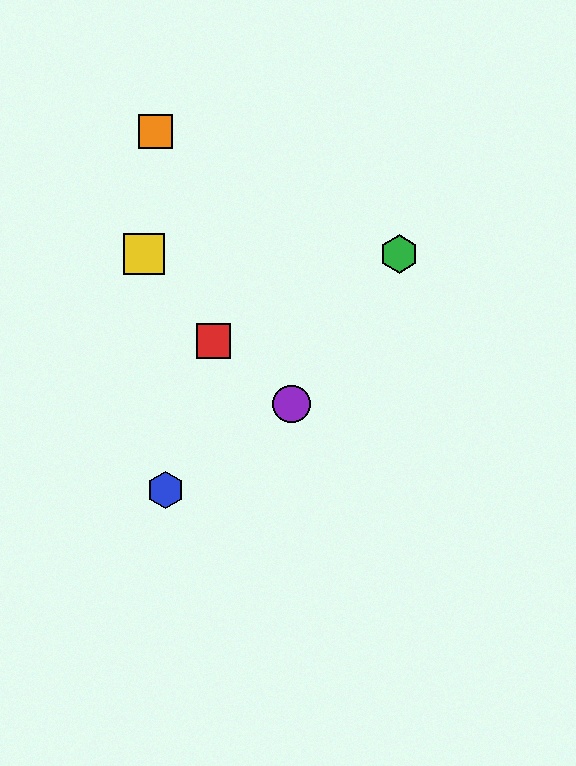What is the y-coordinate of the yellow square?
The yellow square is at y≈254.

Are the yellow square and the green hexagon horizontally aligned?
Yes, both are at y≈254.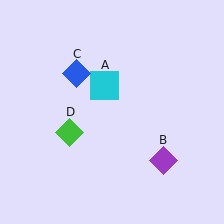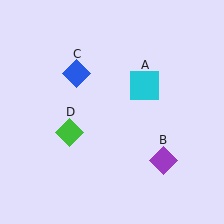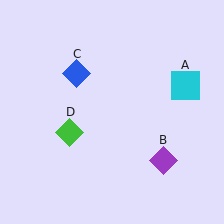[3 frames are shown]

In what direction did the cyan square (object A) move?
The cyan square (object A) moved right.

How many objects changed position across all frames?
1 object changed position: cyan square (object A).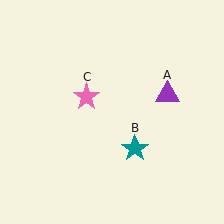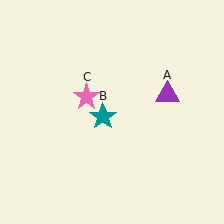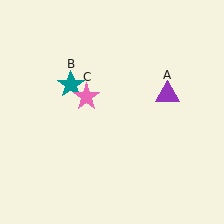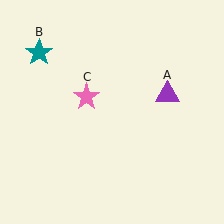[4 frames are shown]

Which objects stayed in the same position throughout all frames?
Purple triangle (object A) and pink star (object C) remained stationary.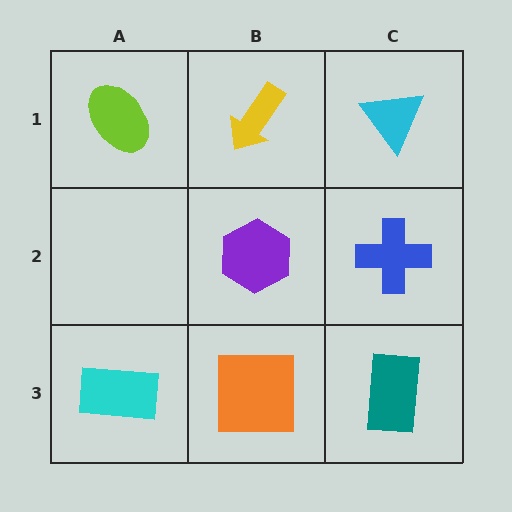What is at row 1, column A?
A lime ellipse.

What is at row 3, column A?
A cyan rectangle.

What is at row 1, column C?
A cyan triangle.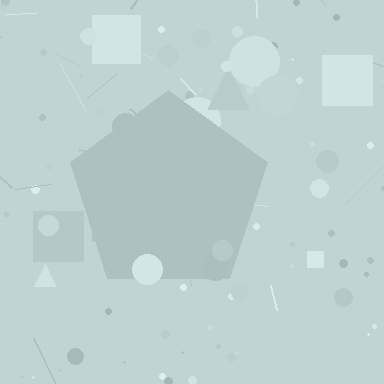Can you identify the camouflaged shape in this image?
The camouflaged shape is a pentagon.